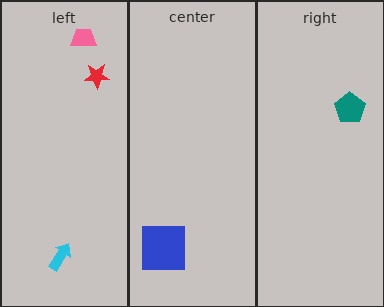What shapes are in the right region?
The teal pentagon.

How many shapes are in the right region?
1.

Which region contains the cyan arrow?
The left region.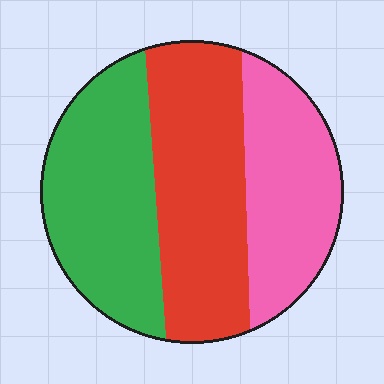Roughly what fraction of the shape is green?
Green takes up between a quarter and a half of the shape.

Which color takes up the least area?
Pink, at roughly 30%.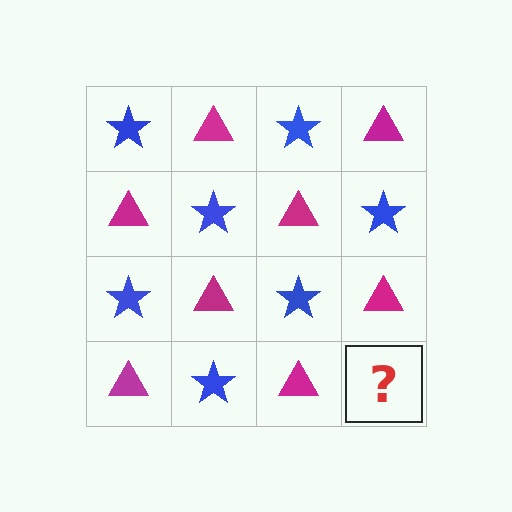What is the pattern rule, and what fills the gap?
The rule is that it alternates blue star and magenta triangle in a checkerboard pattern. The gap should be filled with a blue star.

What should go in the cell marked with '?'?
The missing cell should contain a blue star.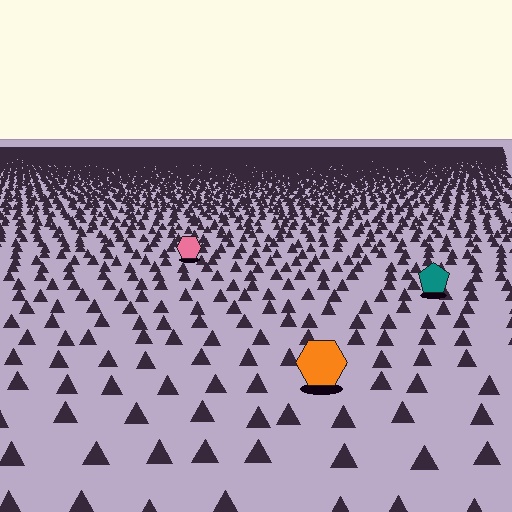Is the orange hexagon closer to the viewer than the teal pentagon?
Yes. The orange hexagon is closer — you can tell from the texture gradient: the ground texture is coarser near it.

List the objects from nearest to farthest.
From nearest to farthest: the orange hexagon, the teal pentagon, the pink hexagon.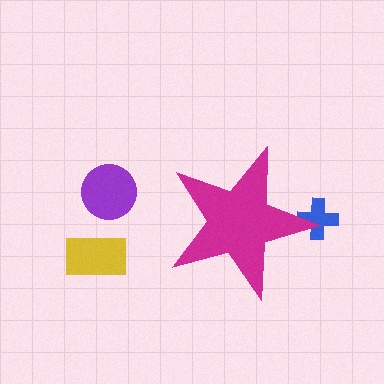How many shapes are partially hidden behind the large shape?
1 shape is partially hidden.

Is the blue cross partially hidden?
Yes, the blue cross is partially hidden behind the magenta star.